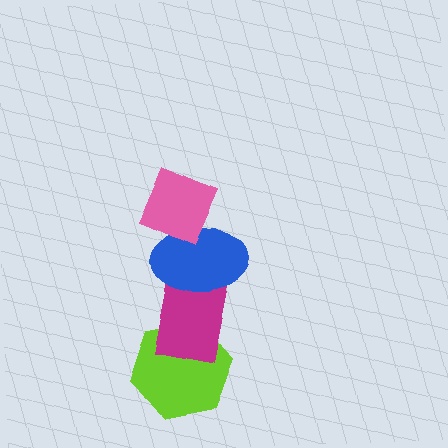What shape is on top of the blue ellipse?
The pink diamond is on top of the blue ellipse.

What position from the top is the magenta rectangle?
The magenta rectangle is 3rd from the top.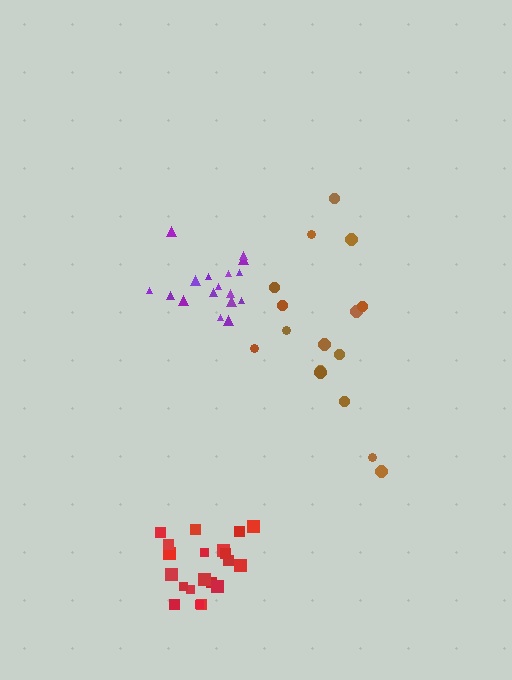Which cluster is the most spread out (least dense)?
Brown.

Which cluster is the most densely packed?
Purple.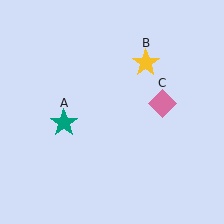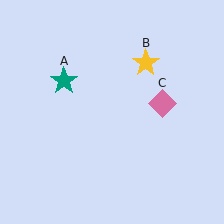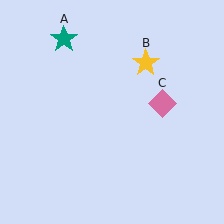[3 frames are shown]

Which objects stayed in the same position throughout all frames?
Yellow star (object B) and pink diamond (object C) remained stationary.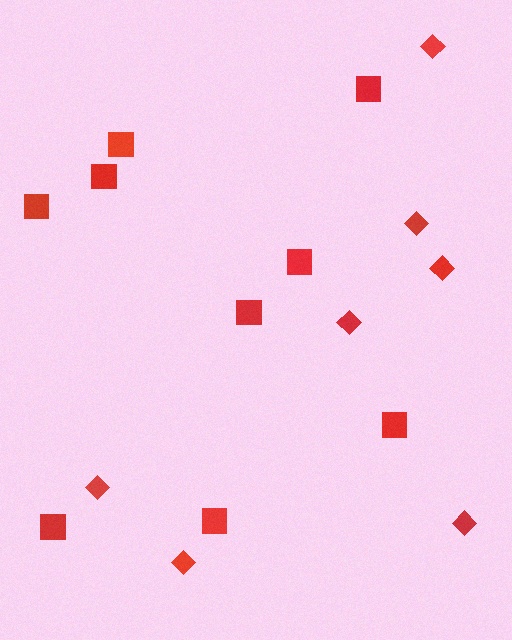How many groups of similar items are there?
There are 2 groups: one group of diamonds (7) and one group of squares (9).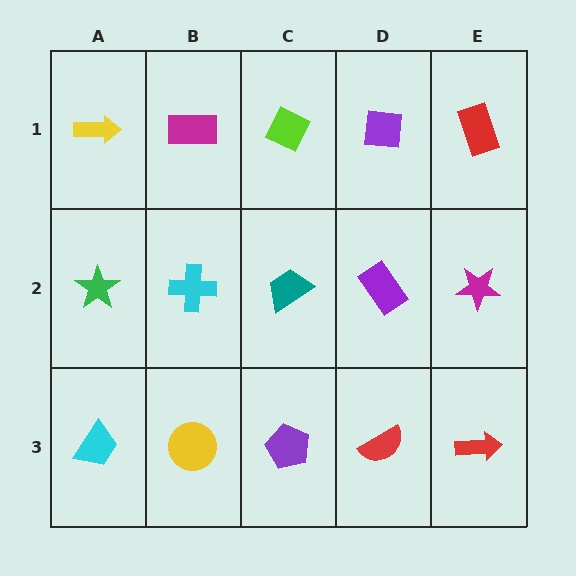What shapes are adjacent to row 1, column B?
A cyan cross (row 2, column B), a yellow arrow (row 1, column A), a lime diamond (row 1, column C).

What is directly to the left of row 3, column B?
A cyan trapezoid.